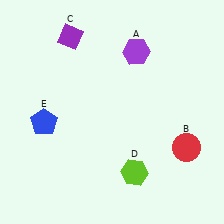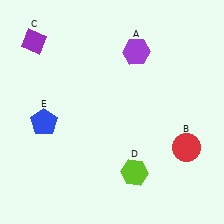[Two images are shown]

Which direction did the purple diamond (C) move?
The purple diamond (C) moved left.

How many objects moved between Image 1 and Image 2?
1 object moved between the two images.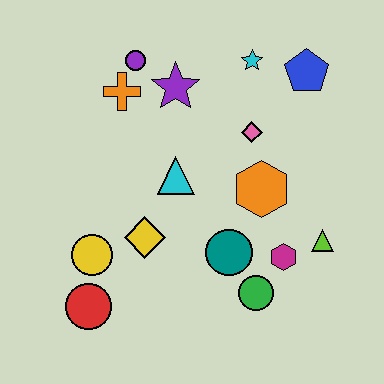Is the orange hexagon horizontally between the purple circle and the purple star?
No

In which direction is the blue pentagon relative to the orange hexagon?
The blue pentagon is above the orange hexagon.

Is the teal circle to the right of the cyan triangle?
Yes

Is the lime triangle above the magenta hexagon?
Yes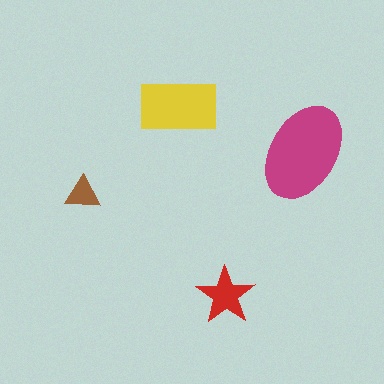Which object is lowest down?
The red star is bottommost.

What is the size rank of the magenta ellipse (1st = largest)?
1st.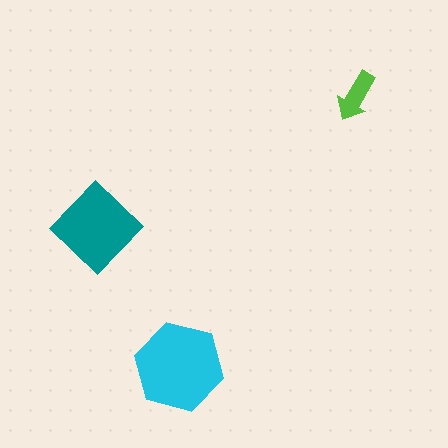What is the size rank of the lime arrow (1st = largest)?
3rd.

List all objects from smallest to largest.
The lime arrow, the teal diamond, the cyan hexagon.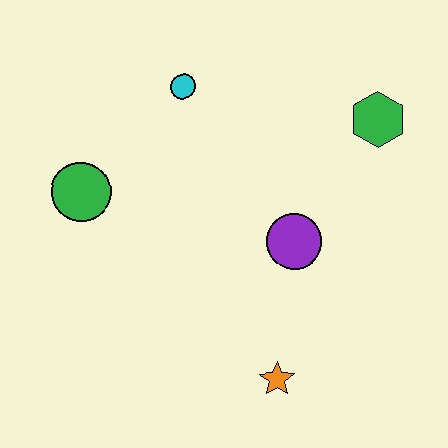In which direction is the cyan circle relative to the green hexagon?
The cyan circle is to the left of the green hexagon.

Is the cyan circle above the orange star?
Yes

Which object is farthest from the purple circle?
The green circle is farthest from the purple circle.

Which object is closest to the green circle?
The cyan circle is closest to the green circle.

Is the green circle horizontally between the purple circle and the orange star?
No